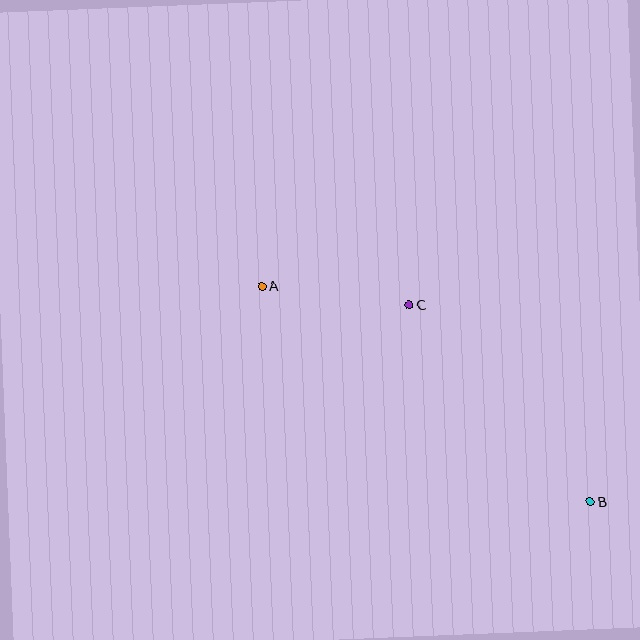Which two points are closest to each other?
Points A and C are closest to each other.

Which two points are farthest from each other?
Points A and B are farthest from each other.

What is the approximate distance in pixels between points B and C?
The distance between B and C is approximately 267 pixels.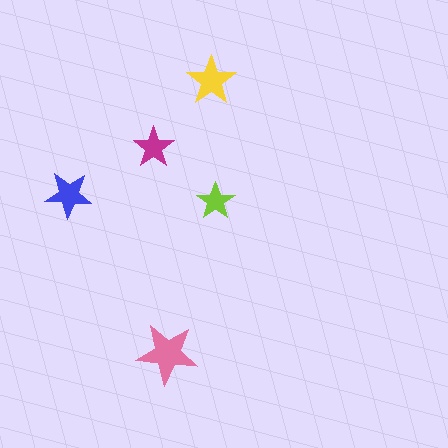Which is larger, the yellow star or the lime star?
The yellow one.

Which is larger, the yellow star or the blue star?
The yellow one.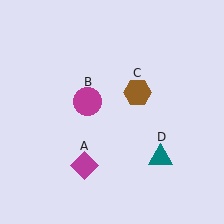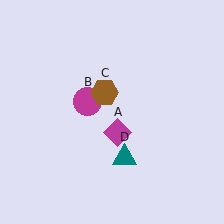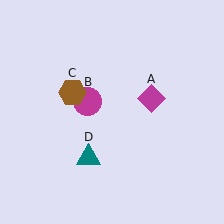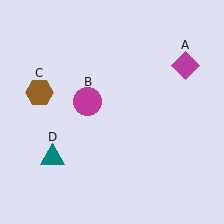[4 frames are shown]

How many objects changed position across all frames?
3 objects changed position: magenta diamond (object A), brown hexagon (object C), teal triangle (object D).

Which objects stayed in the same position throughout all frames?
Magenta circle (object B) remained stationary.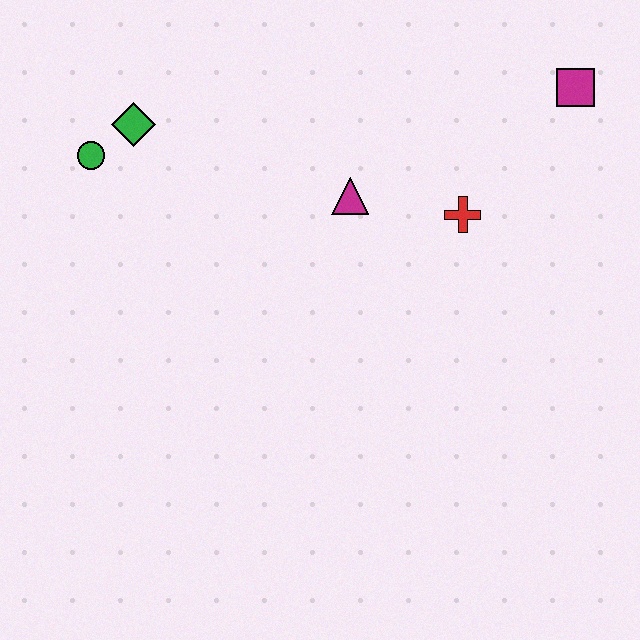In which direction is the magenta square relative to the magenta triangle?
The magenta square is to the right of the magenta triangle.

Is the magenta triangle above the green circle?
No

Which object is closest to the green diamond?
The green circle is closest to the green diamond.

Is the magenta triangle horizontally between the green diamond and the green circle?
No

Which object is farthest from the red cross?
The green circle is farthest from the red cross.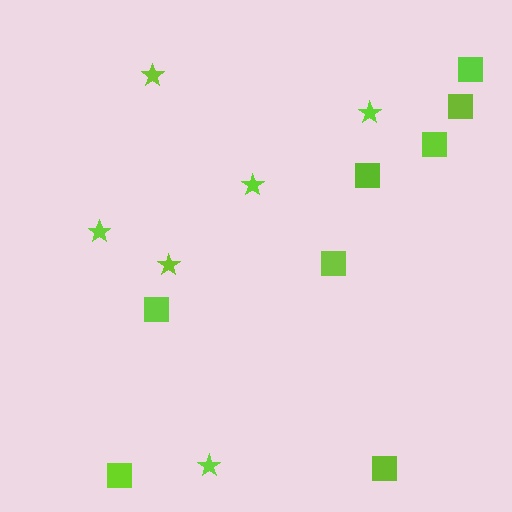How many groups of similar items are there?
There are 2 groups: one group of squares (8) and one group of stars (6).